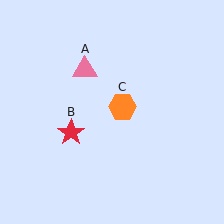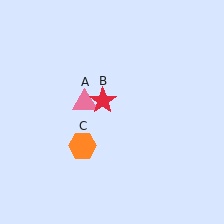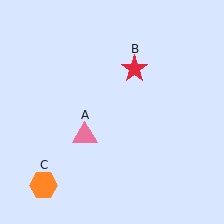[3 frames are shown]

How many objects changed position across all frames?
3 objects changed position: pink triangle (object A), red star (object B), orange hexagon (object C).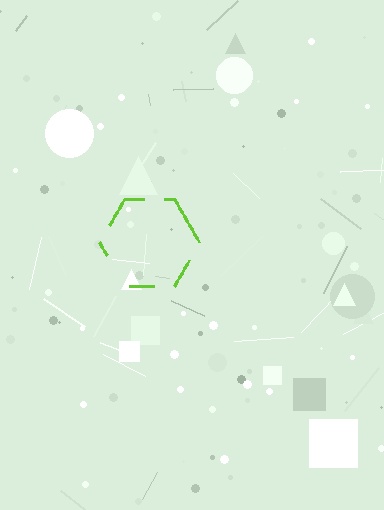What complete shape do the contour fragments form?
The contour fragments form a hexagon.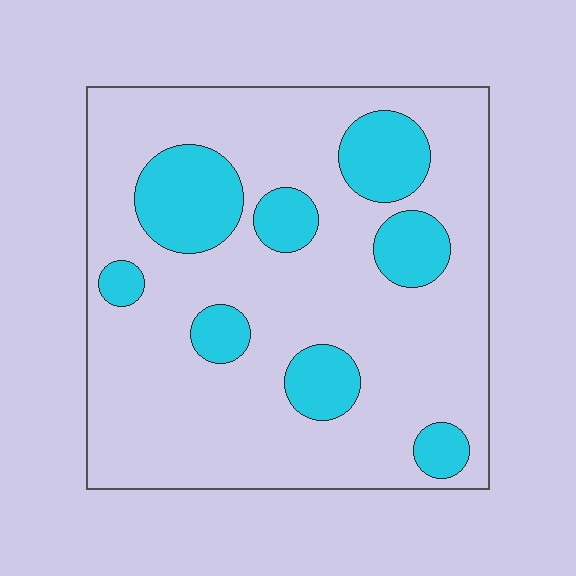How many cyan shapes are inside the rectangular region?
8.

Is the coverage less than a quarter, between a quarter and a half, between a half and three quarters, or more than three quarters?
Less than a quarter.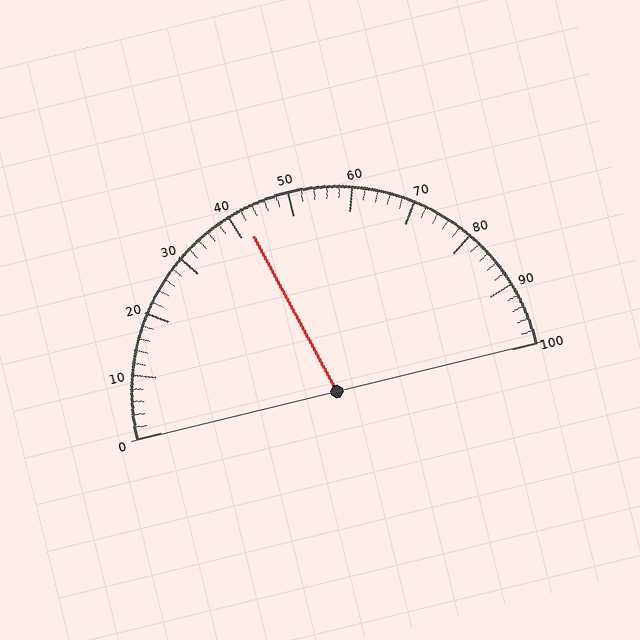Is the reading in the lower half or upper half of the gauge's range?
The reading is in the lower half of the range (0 to 100).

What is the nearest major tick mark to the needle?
The nearest major tick mark is 40.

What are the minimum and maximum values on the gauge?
The gauge ranges from 0 to 100.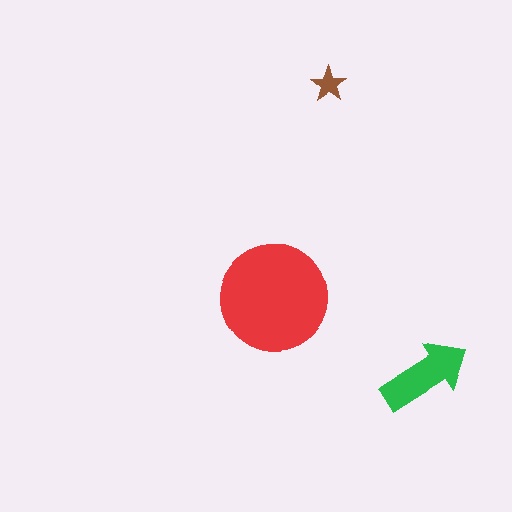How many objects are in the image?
There are 3 objects in the image.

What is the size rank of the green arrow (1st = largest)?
2nd.